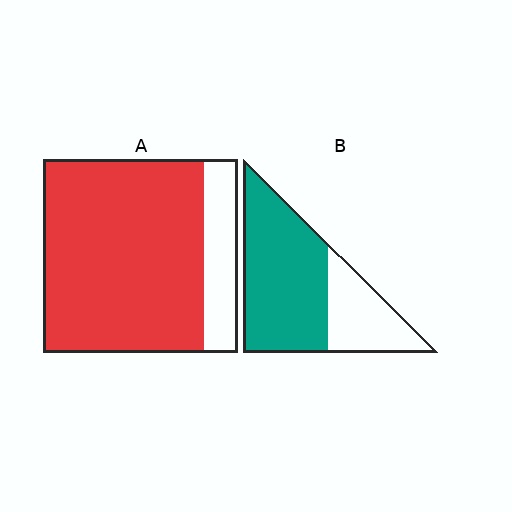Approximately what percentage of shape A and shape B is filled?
A is approximately 85% and B is approximately 70%.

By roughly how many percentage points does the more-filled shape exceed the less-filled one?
By roughly 15 percentage points (A over B).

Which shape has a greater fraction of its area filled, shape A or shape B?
Shape A.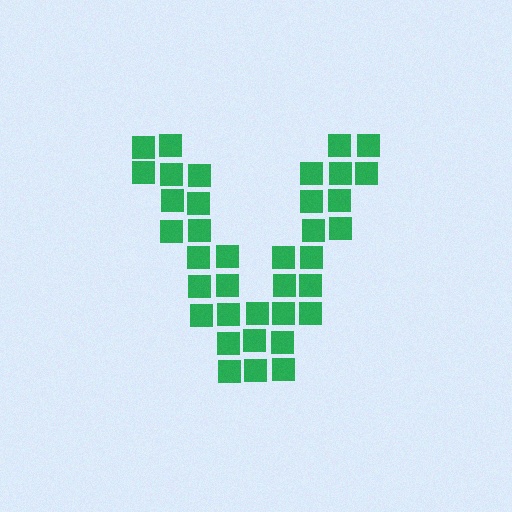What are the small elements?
The small elements are squares.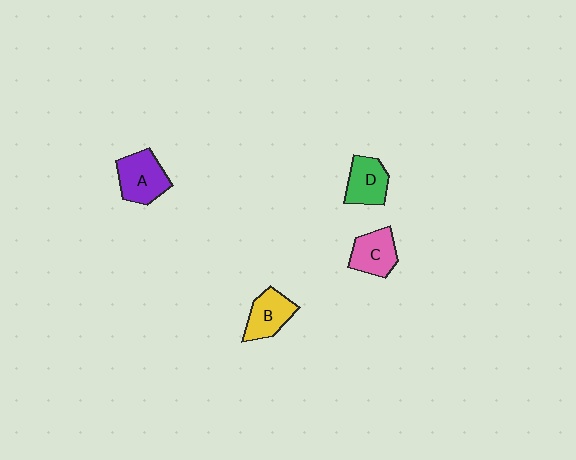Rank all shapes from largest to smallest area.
From largest to smallest: A (purple), B (yellow), C (pink), D (green).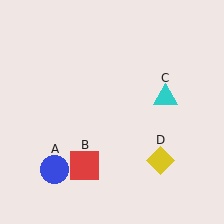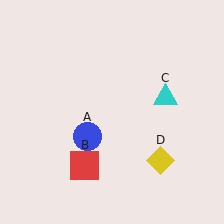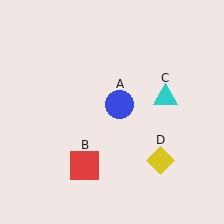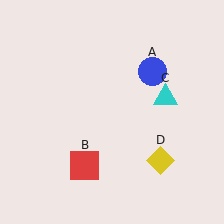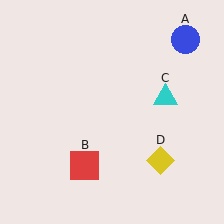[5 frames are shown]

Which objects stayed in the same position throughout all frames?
Red square (object B) and cyan triangle (object C) and yellow diamond (object D) remained stationary.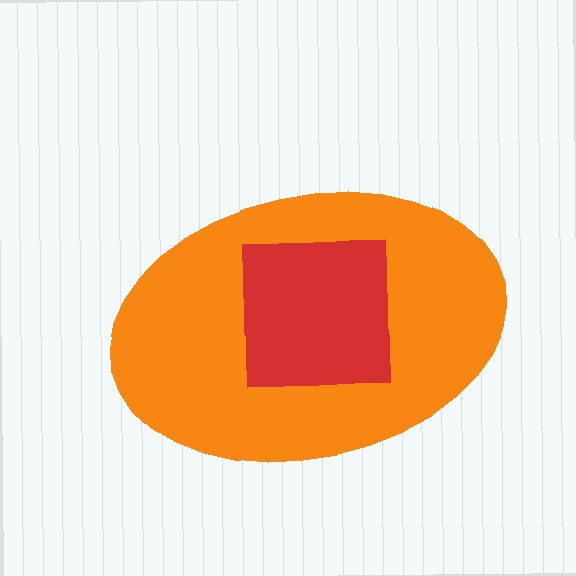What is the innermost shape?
The red square.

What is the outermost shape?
The orange ellipse.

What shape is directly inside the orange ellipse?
The red square.